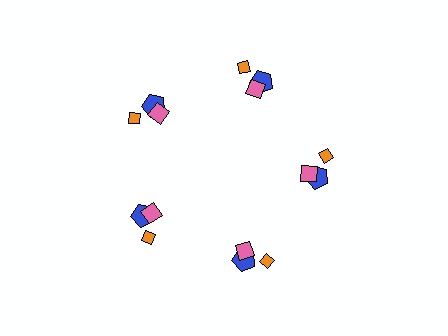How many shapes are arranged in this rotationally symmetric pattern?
There are 15 shapes, arranged in 5 groups of 3.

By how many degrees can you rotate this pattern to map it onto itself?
The pattern maps onto itself every 72 degrees of rotation.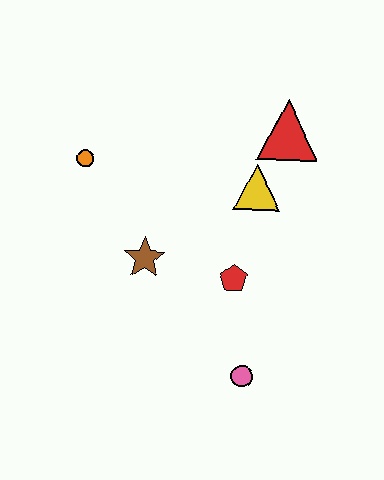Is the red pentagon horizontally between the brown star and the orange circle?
No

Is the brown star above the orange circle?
No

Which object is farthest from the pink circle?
The orange circle is farthest from the pink circle.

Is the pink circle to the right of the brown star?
Yes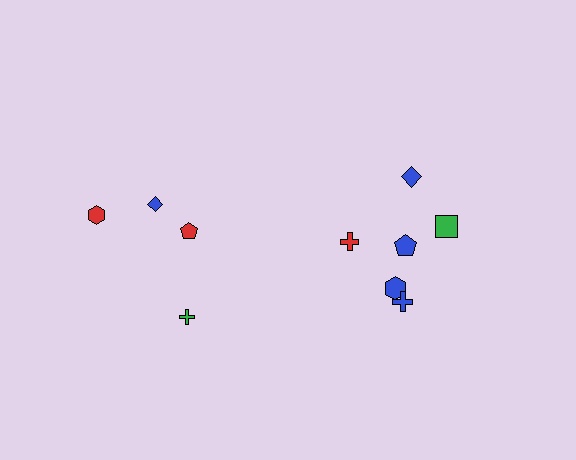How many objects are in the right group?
There are 6 objects.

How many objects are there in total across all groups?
There are 10 objects.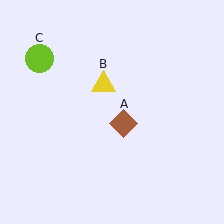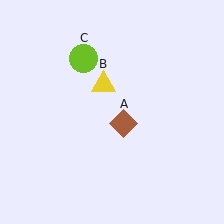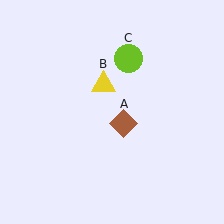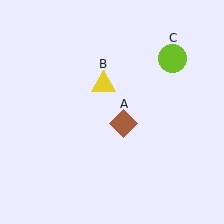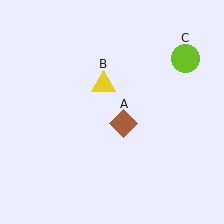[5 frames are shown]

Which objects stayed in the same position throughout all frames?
Brown diamond (object A) and yellow triangle (object B) remained stationary.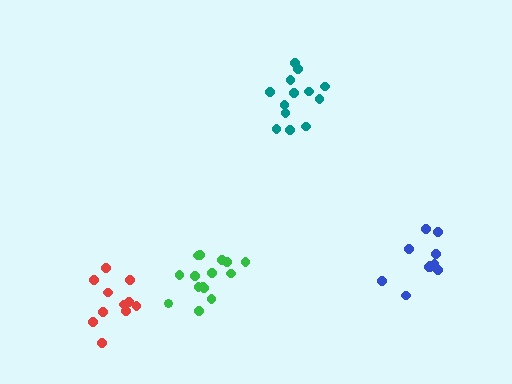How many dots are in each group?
Group 1: 13 dots, Group 2: 11 dots, Group 3: 11 dots, Group 4: 15 dots (50 total).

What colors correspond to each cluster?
The clusters are colored: teal, blue, red, green.